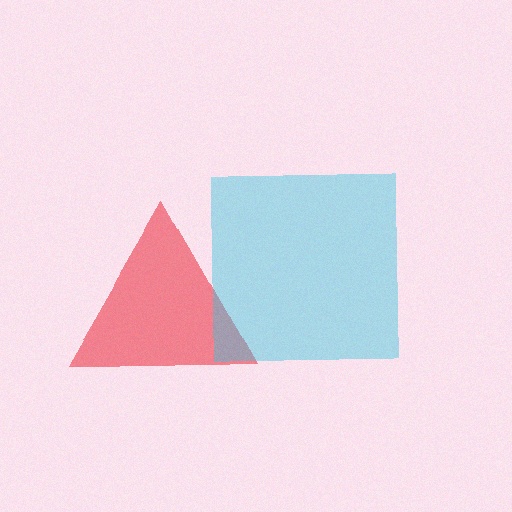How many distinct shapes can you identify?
There are 2 distinct shapes: a red triangle, a cyan square.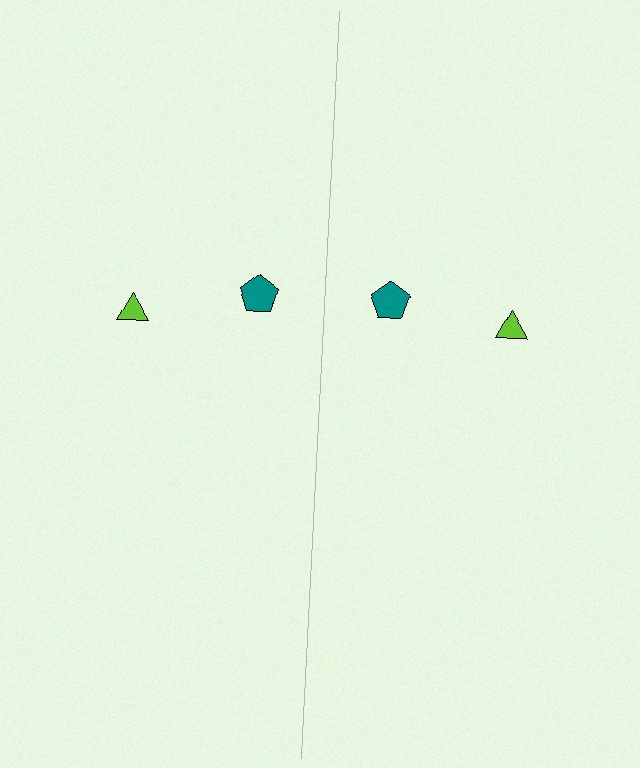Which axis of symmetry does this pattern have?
The pattern has a vertical axis of symmetry running through the center of the image.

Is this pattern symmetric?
Yes, this pattern has bilateral (reflection) symmetry.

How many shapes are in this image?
There are 4 shapes in this image.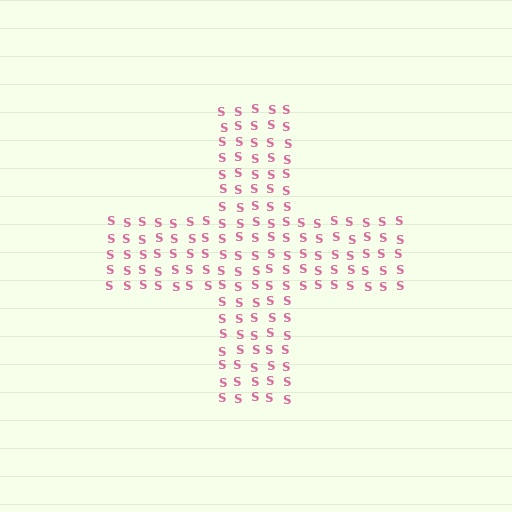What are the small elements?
The small elements are letter S's.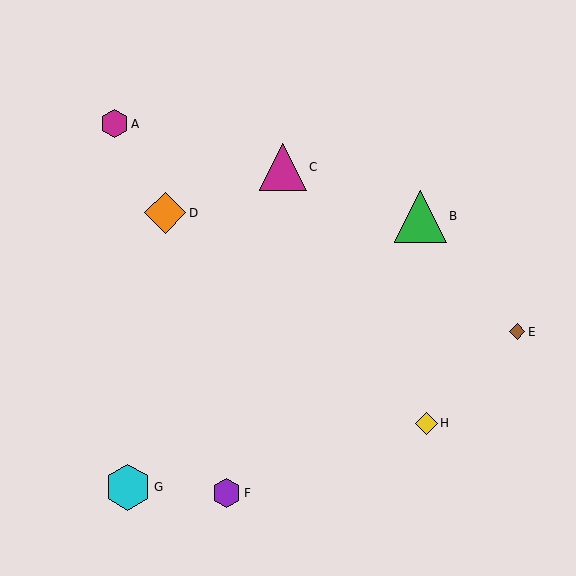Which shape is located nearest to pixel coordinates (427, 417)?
The yellow diamond (labeled H) at (426, 423) is nearest to that location.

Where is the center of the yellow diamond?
The center of the yellow diamond is at (426, 423).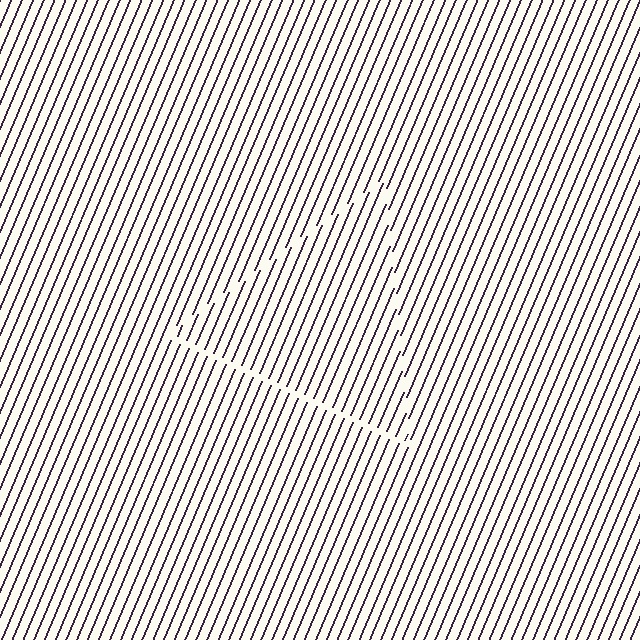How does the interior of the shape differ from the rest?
The interior of the shape contains the same grating, shifted by half a period — the contour is defined by the phase discontinuity where line-ends from the inner and outer gratings abut.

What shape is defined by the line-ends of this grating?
An illusory triangle. The interior of the shape contains the same grating, shifted by half a period — the contour is defined by the phase discontinuity where line-ends from the inner and outer gratings abut.